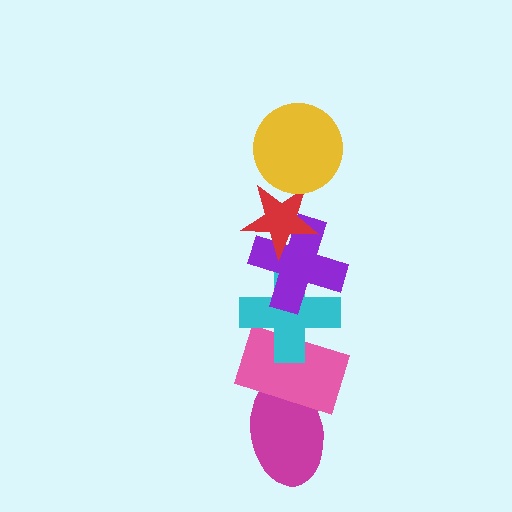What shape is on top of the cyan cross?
The purple cross is on top of the cyan cross.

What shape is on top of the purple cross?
The red star is on top of the purple cross.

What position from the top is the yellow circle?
The yellow circle is 1st from the top.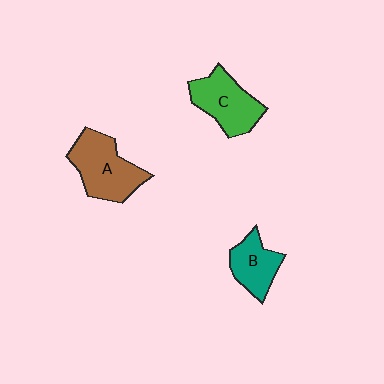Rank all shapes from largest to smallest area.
From largest to smallest: A (brown), C (green), B (teal).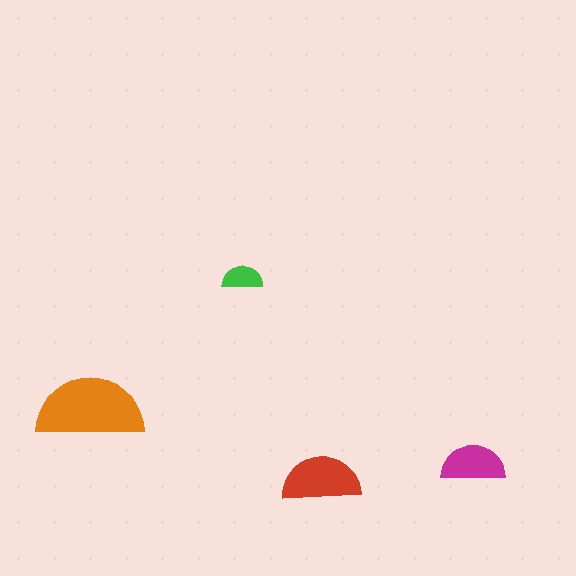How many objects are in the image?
There are 4 objects in the image.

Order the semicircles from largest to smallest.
the orange one, the red one, the magenta one, the green one.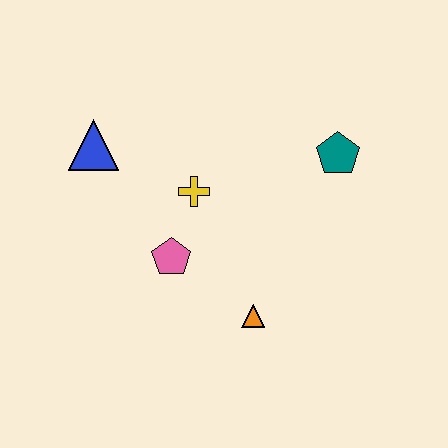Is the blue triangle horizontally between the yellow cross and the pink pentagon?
No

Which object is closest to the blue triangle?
The yellow cross is closest to the blue triangle.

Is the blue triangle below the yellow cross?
No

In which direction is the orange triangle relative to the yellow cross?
The orange triangle is below the yellow cross.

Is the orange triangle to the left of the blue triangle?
No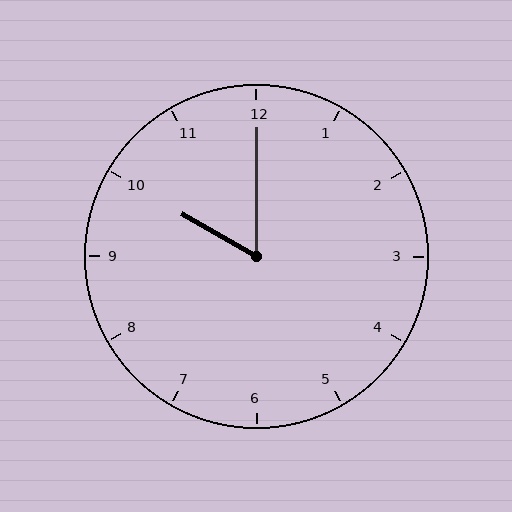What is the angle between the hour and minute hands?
Approximately 60 degrees.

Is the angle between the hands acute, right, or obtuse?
It is acute.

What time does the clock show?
10:00.